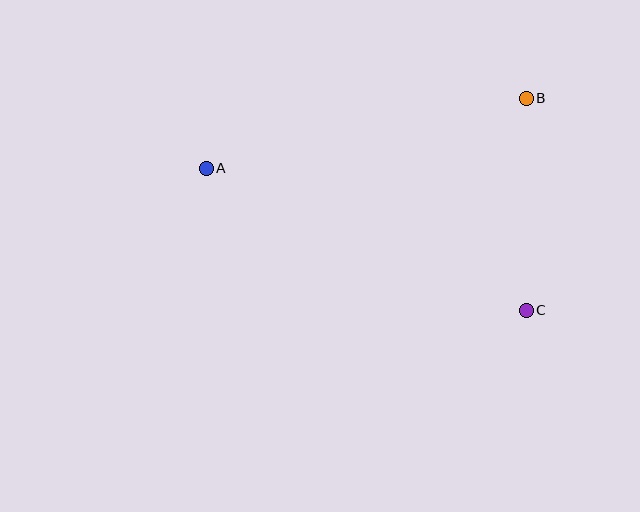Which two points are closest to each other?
Points B and C are closest to each other.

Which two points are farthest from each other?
Points A and C are farthest from each other.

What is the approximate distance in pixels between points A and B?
The distance between A and B is approximately 328 pixels.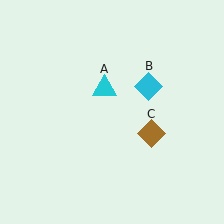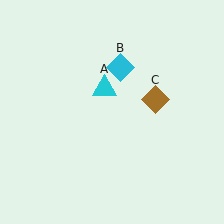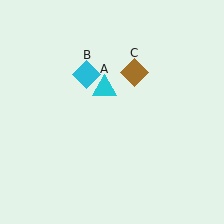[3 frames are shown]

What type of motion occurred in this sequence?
The cyan diamond (object B), brown diamond (object C) rotated counterclockwise around the center of the scene.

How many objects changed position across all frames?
2 objects changed position: cyan diamond (object B), brown diamond (object C).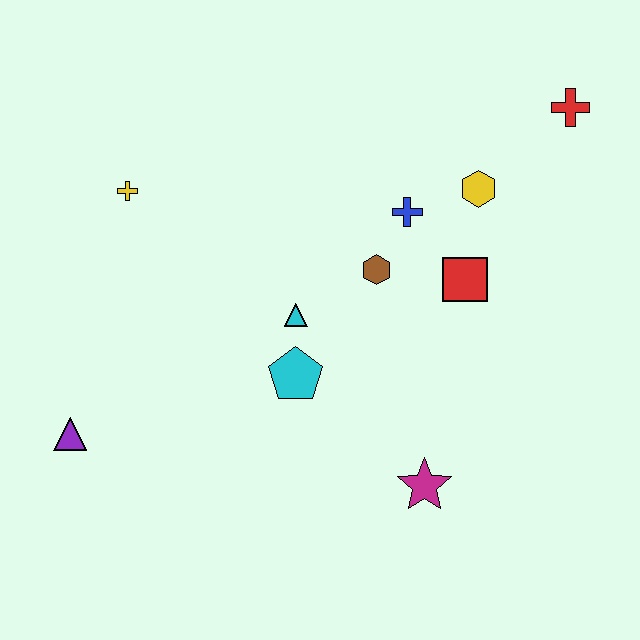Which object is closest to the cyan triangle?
The cyan pentagon is closest to the cyan triangle.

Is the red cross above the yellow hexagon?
Yes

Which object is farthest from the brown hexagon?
The purple triangle is farthest from the brown hexagon.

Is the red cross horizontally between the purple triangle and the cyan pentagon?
No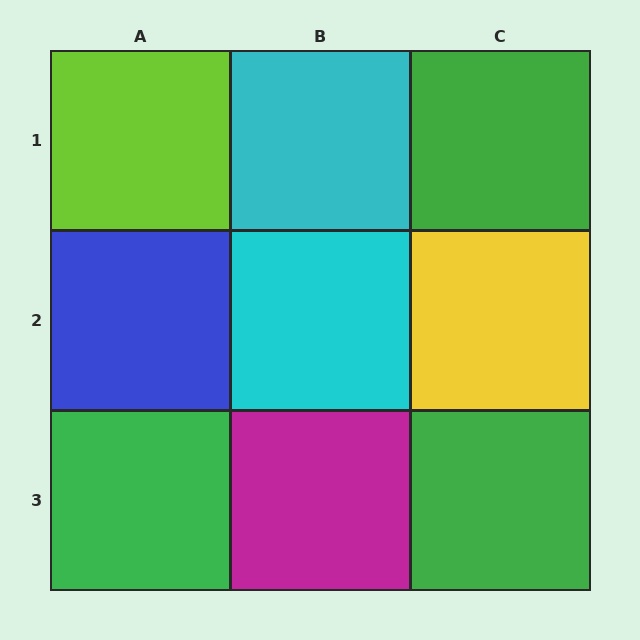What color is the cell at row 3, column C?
Green.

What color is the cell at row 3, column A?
Green.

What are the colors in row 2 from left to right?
Blue, cyan, yellow.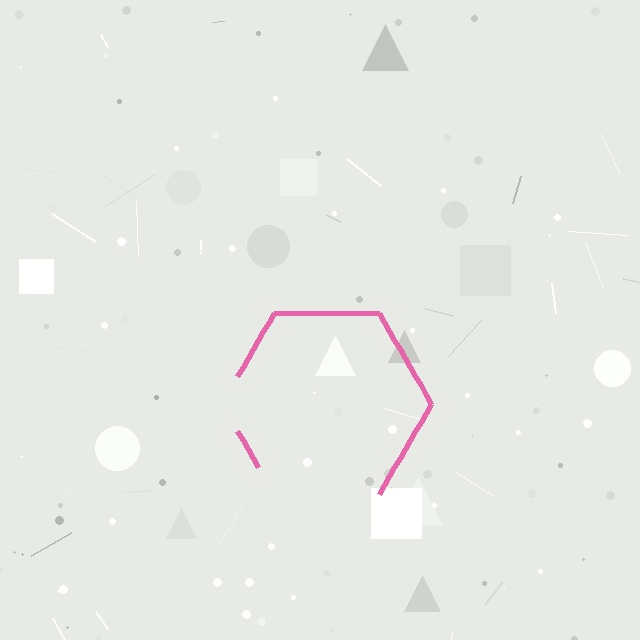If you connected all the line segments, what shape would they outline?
They would outline a hexagon.